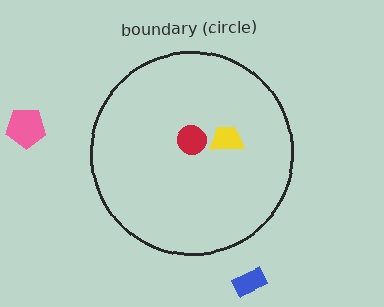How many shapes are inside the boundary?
2 inside, 2 outside.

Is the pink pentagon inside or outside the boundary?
Outside.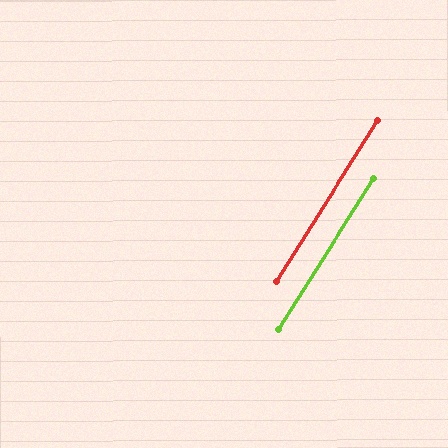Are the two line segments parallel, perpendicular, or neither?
Parallel — their directions differ by only 0.1°.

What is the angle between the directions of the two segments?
Approximately 0 degrees.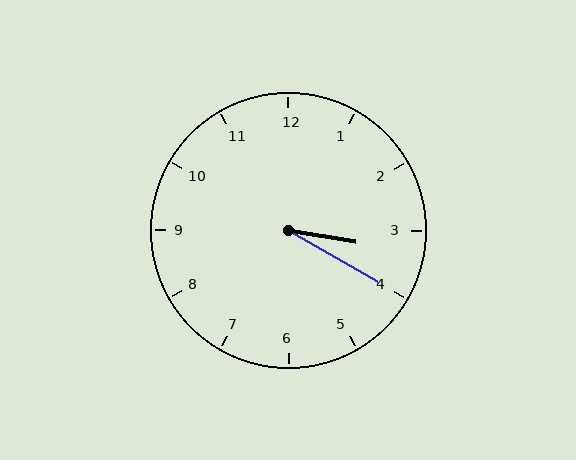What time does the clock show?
3:20.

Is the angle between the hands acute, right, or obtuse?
It is acute.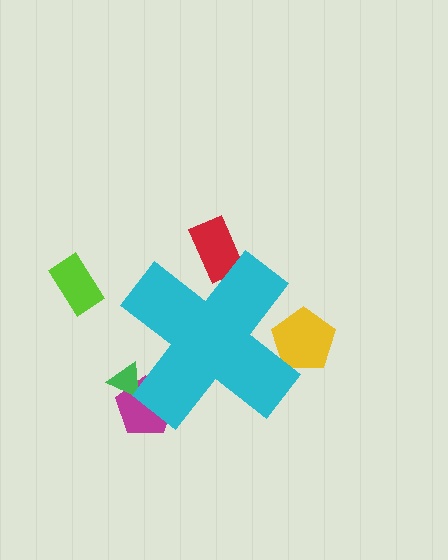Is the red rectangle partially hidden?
Yes, the red rectangle is partially hidden behind the cyan cross.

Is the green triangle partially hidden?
Yes, the green triangle is partially hidden behind the cyan cross.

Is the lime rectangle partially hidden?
No, the lime rectangle is fully visible.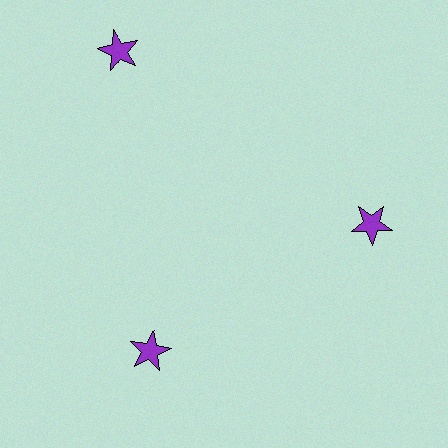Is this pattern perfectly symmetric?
No. The 3 purple stars are arranged in a ring, but one element near the 11 o'clock position is pushed outward from the center, breaking the 3-fold rotational symmetry.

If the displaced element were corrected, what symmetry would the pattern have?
It would have 3-fold rotational symmetry — the pattern would map onto itself every 120 degrees.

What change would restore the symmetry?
The symmetry would be restored by moving it inward, back onto the ring so that all 3 stars sit at equal angles and equal distance from the center.